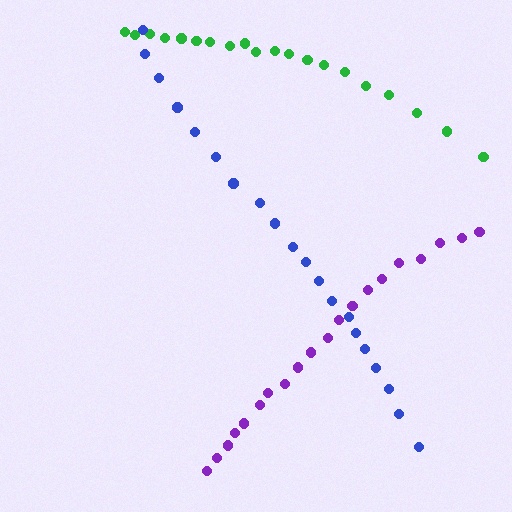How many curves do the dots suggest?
There are 3 distinct paths.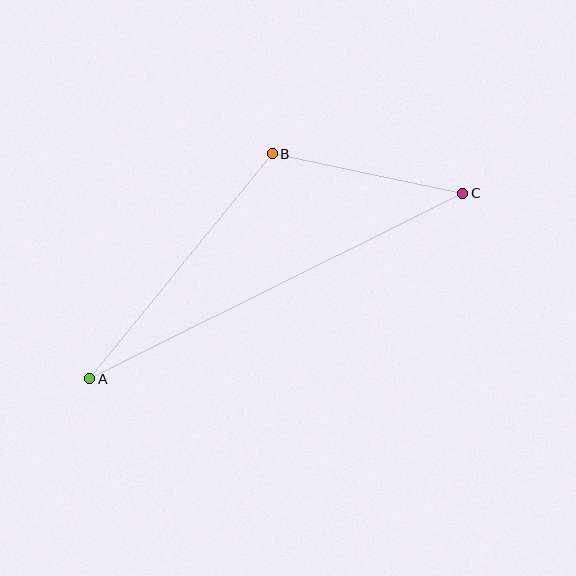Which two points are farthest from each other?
Points A and C are farthest from each other.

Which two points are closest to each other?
Points B and C are closest to each other.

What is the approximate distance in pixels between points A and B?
The distance between A and B is approximately 290 pixels.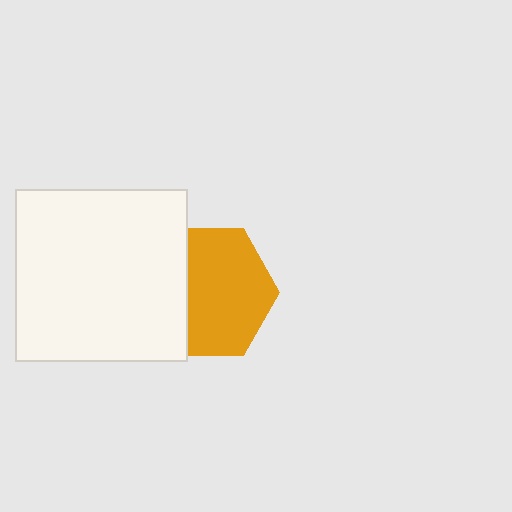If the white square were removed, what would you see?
You would see the complete orange hexagon.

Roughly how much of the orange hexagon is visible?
Most of it is visible (roughly 67%).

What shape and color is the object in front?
The object in front is a white square.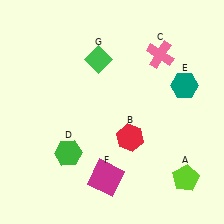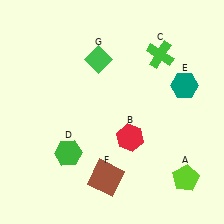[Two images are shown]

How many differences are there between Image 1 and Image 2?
There are 2 differences between the two images.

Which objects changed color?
C changed from pink to green. F changed from magenta to brown.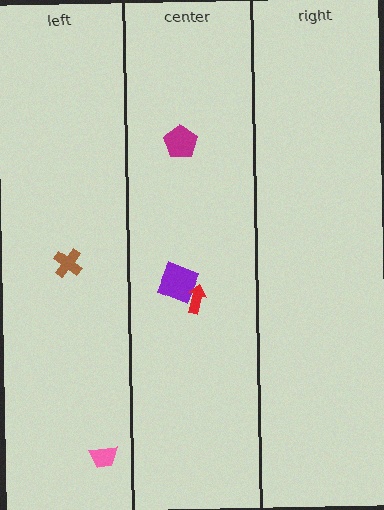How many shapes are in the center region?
3.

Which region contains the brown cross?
The left region.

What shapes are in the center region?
The purple square, the magenta pentagon, the red arrow.